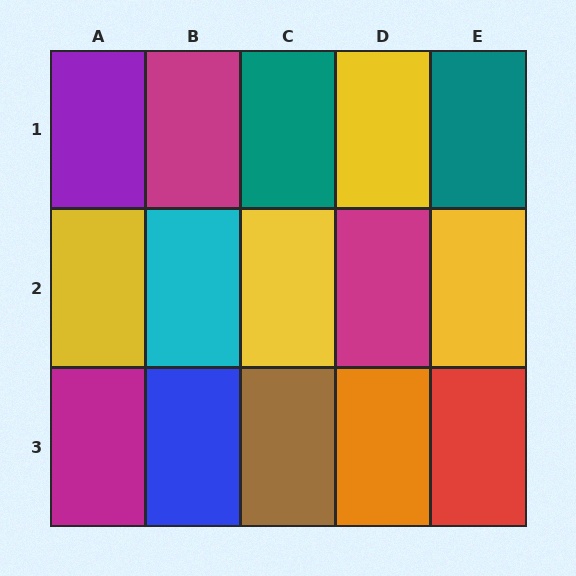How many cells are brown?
1 cell is brown.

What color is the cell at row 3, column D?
Orange.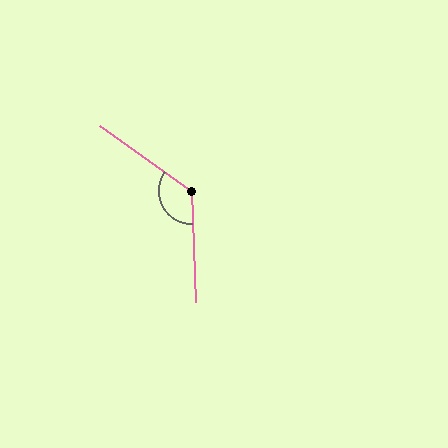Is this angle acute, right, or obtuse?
It is obtuse.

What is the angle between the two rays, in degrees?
Approximately 128 degrees.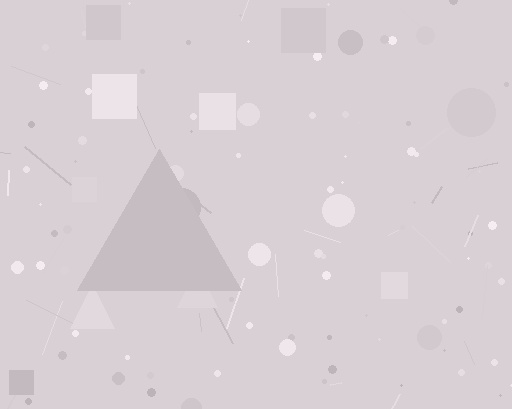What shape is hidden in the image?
A triangle is hidden in the image.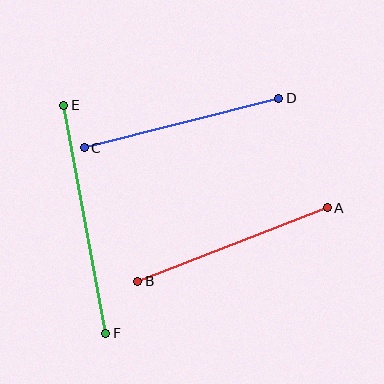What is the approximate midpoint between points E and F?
The midpoint is at approximately (85, 219) pixels.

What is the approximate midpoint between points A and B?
The midpoint is at approximately (232, 245) pixels.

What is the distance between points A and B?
The distance is approximately 203 pixels.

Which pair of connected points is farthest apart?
Points E and F are farthest apart.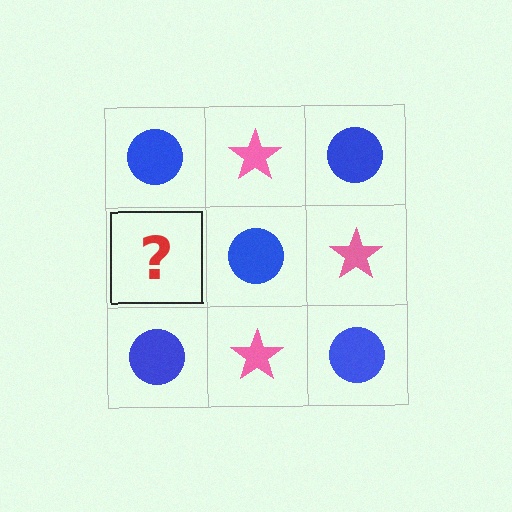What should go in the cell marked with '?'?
The missing cell should contain a pink star.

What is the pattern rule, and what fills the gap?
The rule is that it alternates blue circle and pink star in a checkerboard pattern. The gap should be filled with a pink star.